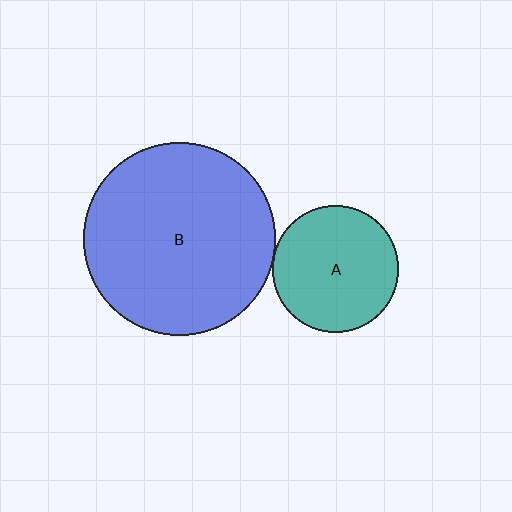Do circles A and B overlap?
Yes.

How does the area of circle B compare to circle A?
Approximately 2.3 times.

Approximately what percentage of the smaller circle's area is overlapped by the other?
Approximately 5%.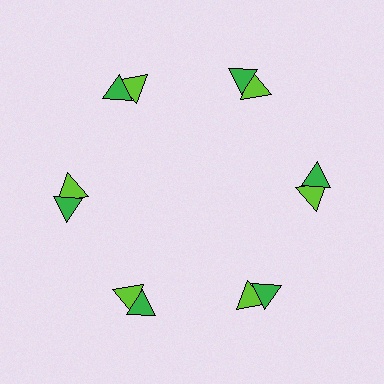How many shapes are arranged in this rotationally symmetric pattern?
There are 12 shapes, arranged in 6 groups of 2.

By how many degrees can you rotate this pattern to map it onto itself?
The pattern maps onto itself every 60 degrees of rotation.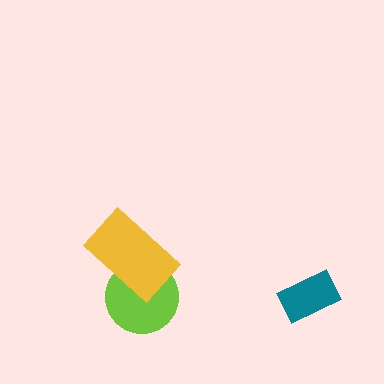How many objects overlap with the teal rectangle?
0 objects overlap with the teal rectangle.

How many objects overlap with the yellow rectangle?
1 object overlaps with the yellow rectangle.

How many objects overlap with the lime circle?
1 object overlaps with the lime circle.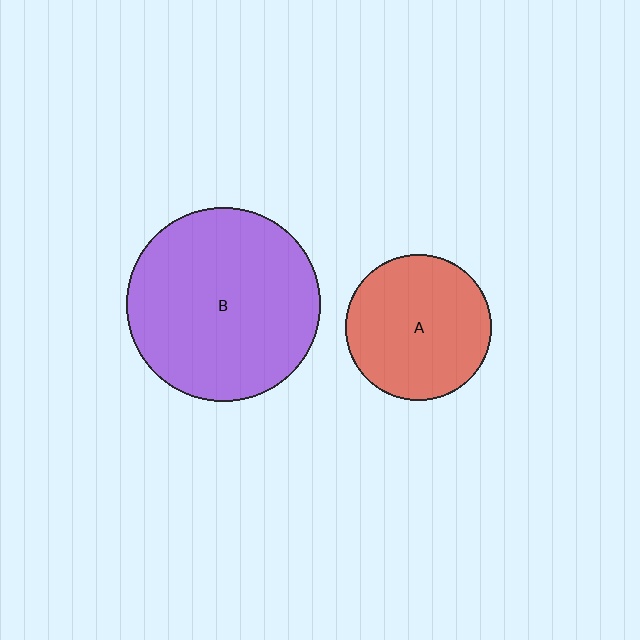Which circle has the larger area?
Circle B (purple).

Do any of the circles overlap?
No, none of the circles overlap.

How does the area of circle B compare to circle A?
Approximately 1.8 times.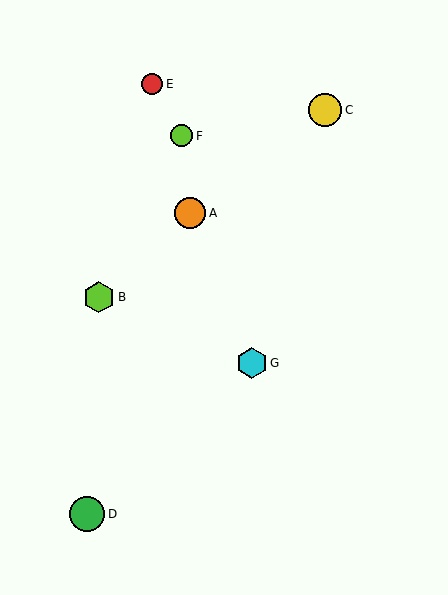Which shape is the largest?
The green circle (labeled D) is the largest.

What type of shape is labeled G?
Shape G is a cyan hexagon.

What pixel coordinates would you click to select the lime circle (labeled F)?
Click at (182, 136) to select the lime circle F.